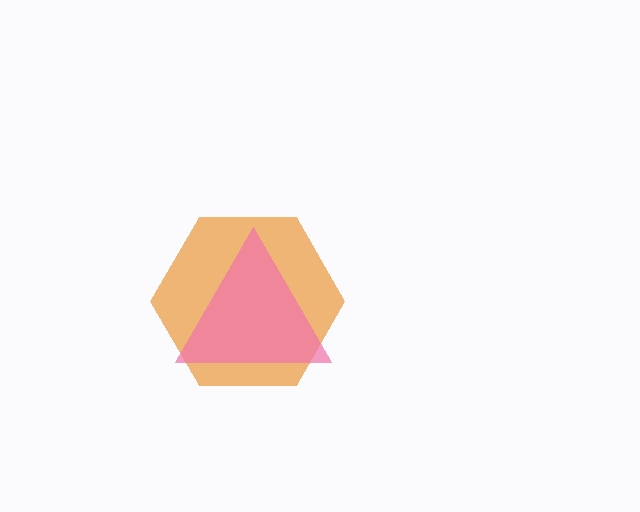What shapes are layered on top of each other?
The layered shapes are: an orange hexagon, a pink triangle.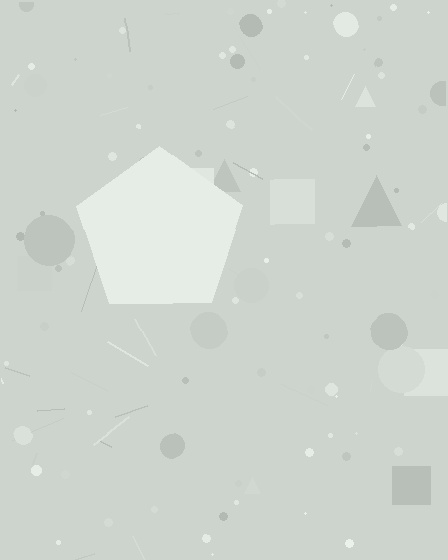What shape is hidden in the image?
A pentagon is hidden in the image.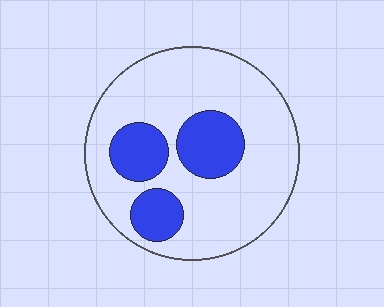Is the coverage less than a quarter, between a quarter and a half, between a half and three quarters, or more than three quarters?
Less than a quarter.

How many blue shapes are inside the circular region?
3.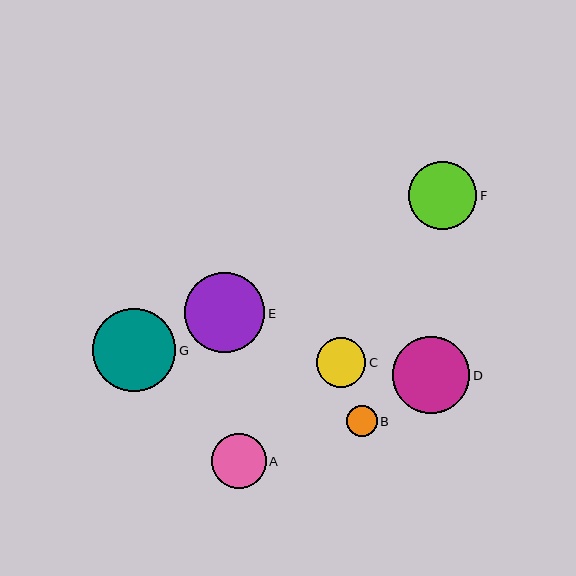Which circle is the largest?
Circle G is the largest with a size of approximately 83 pixels.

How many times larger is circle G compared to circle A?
Circle G is approximately 1.5 times the size of circle A.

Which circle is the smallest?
Circle B is the smallest with a size of approximately 31 pixels.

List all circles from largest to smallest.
From largest to smallest: G, E, D, F, A, C, B.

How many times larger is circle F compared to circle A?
Circle F is approximately 1.3 times the size of circle A.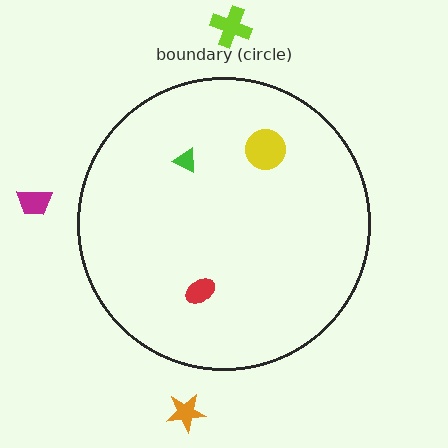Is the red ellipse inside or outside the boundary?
Inside.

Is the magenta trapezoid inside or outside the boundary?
Outside.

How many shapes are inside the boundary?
3 inside, 3 outside.